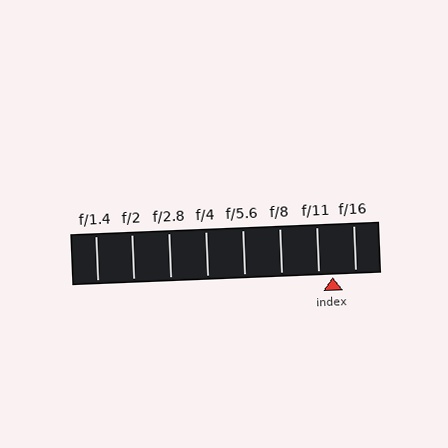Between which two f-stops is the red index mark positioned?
The index mark is between f/11 and f/16.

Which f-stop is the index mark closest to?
The index mark is closest to f/11.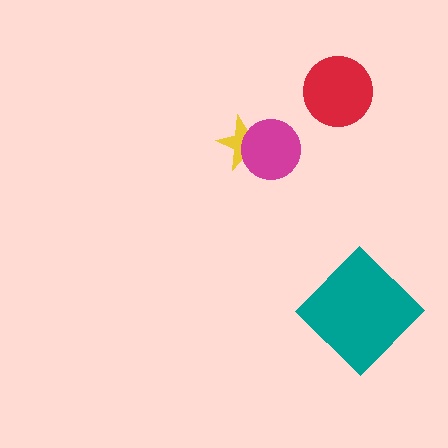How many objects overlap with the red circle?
0 objects overlap with the red circle.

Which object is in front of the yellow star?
The magenta circle is in front of the yellow star.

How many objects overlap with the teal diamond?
0 objects overlap with the teal diamond.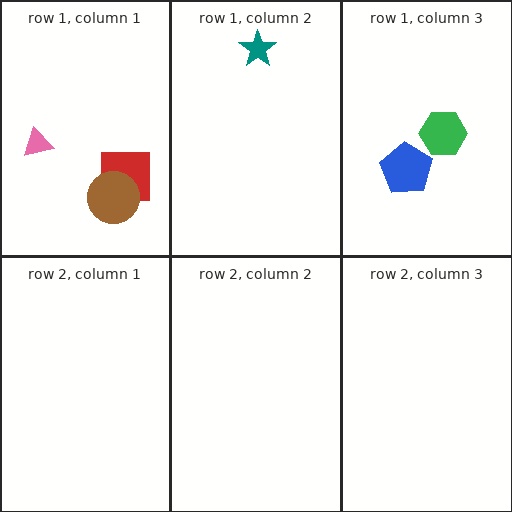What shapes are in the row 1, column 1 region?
The red square, the pink triangle, the brown circle.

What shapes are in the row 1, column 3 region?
The blue pentagon, the green hexagon.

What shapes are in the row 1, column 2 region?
The teal star.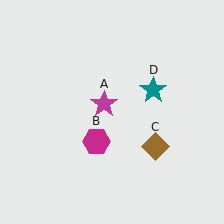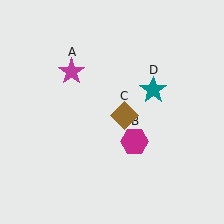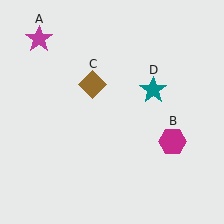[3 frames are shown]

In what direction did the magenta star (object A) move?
The magenta star (object A) moved up and to the left.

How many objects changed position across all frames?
3 objects changed position: magenta star (object A), magenta hexagon (object B), brown diamond (object C).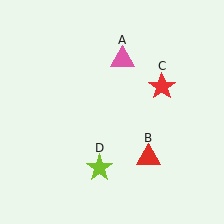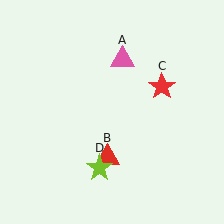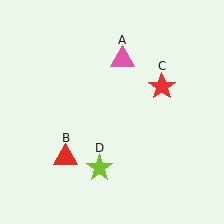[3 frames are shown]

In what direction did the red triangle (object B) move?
The red triangle (object B) moved left.